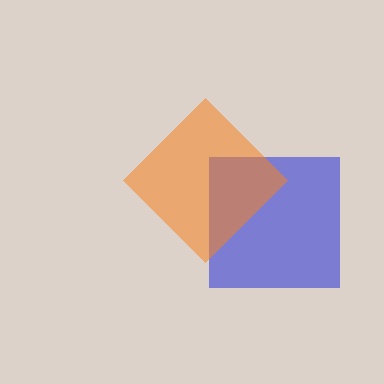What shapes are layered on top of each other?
The layered shapes are: a blue square, an orange diamond.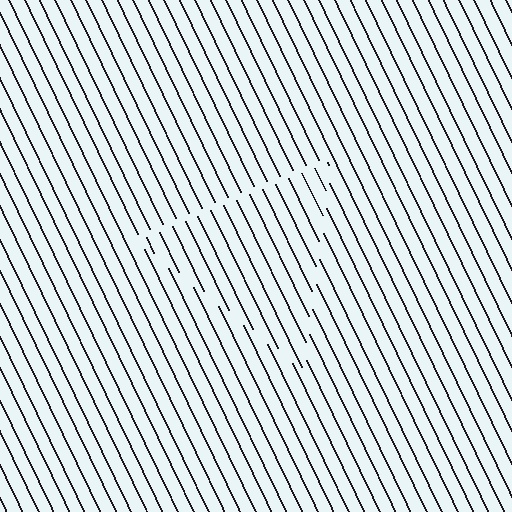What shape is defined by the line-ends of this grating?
An illusory triangle. The interior of the shape contains the same grating, shifted by half a period — the contour is defined by the phase discontinuity where line-ends from the inner and outer gratings abut.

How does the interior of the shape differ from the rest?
The interior of the shape contains the same grating, shifted by half a period — the contour is defined by the phase discontinuity where line-ends from the inner and outer gratings abut.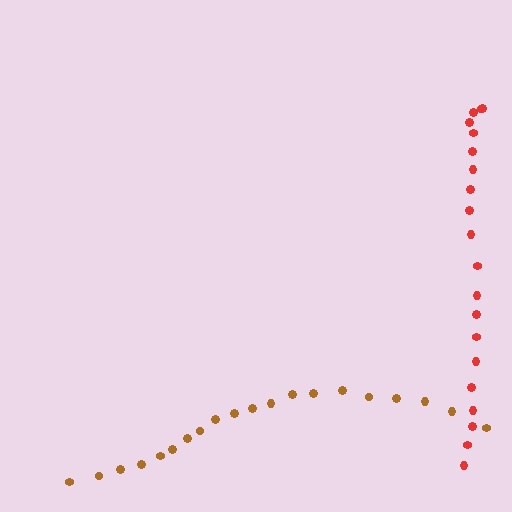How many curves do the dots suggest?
There are 2 distinct paths.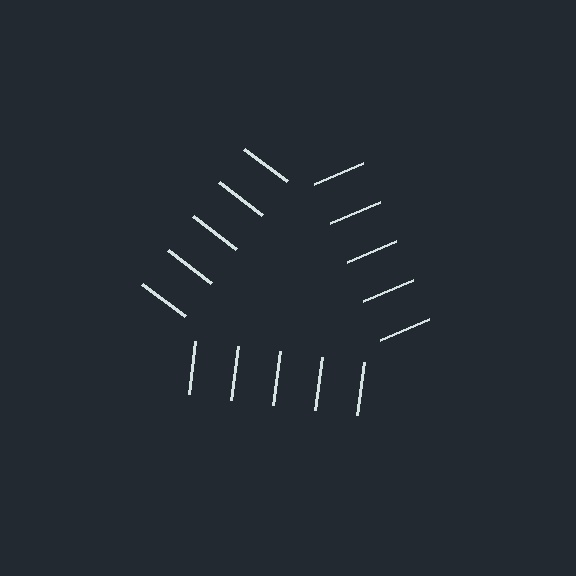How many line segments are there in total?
15 — 5 along each of the 3 edges.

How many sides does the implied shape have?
3 sides — the line-ends trace a triangle.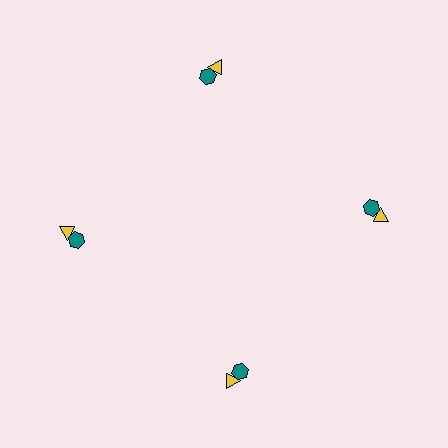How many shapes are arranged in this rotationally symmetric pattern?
There are 8 shapes, arranged in 4 groups of 2.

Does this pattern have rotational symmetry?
Yes, this pattern has 4-fold rotational symmetry. It looks the same after rotating 90 degrees around the center.